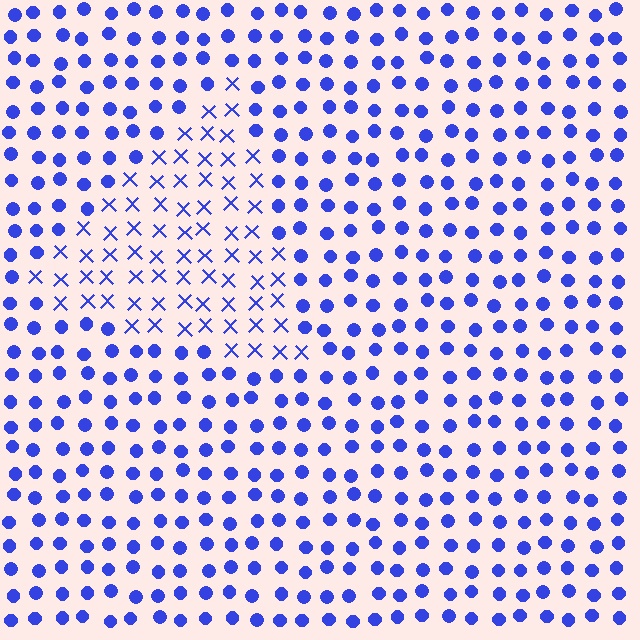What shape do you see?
I see a triangle.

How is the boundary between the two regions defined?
The boundary is defined by a change in element shape: X marks inside vs. circles outside. All elements share the same color and spacing.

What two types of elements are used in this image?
The image uses X marks inside the triangle region and circles outside it.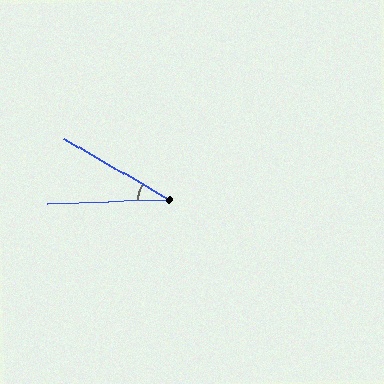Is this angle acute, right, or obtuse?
It is acute.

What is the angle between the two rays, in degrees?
Approximately 32 degrees.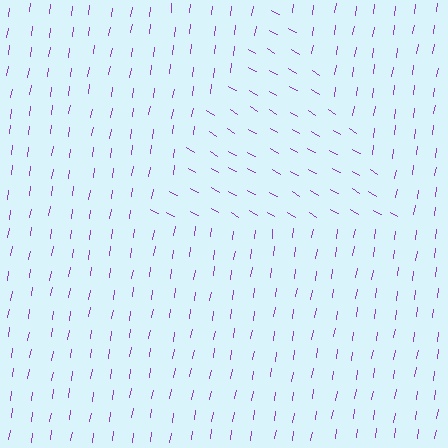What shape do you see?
I see a triangle.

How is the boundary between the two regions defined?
The boundary is defined purely by a change in line orientation (approximately 69 degrees difference). All lines are the same color and thickness.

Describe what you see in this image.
The image is filled with small purple line segments. A triangle region in the image has lines oriented differently from the surrounding lines, creating a visible texture boundary.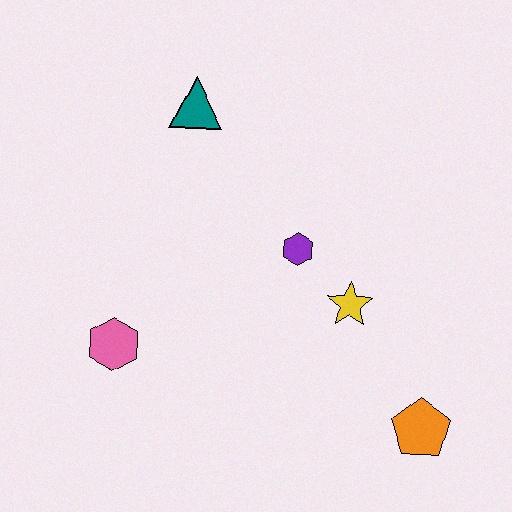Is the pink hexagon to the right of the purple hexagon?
No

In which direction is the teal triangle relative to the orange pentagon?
The teal triangle is above the orange pentagon.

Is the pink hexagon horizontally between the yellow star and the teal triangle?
No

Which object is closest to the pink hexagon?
The purple hexagon is closest to the pink hexagon.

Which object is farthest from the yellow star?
The teal triangle is farthest from the yellow star.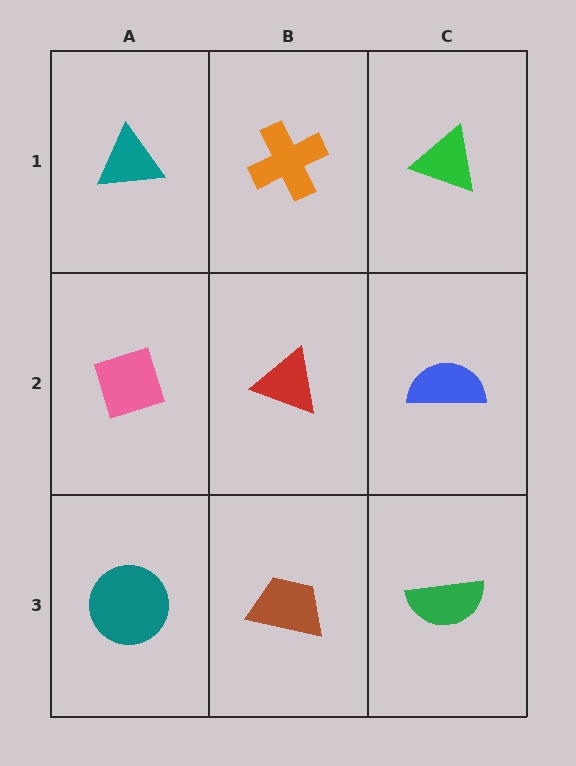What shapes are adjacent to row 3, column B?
A red triangle (row 2, column B), a teal circle (row 3, column A), a green semicircle (row 3, column C).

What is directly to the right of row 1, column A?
An orange cross.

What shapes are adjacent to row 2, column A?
A teal triangle (row 1, column A), a teal circle (row 3, column A), a red triangle (row 2, column B).